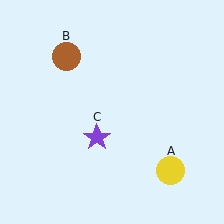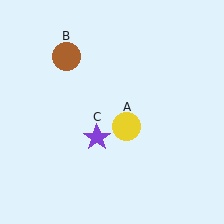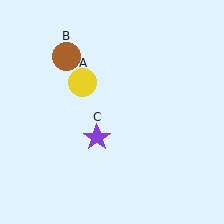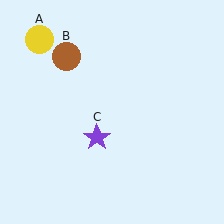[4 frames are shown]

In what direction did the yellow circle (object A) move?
The yellow circle (object A) moved up and to the left.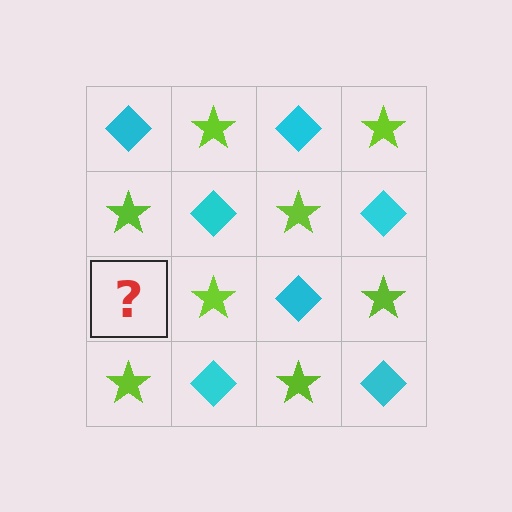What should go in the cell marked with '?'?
The missing cell should contain a cyan diamond.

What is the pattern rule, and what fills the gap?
The rule is that it alternates cyan diamond and lime star in a checkerboard pattern. The gap should be filled with a cyan diamond.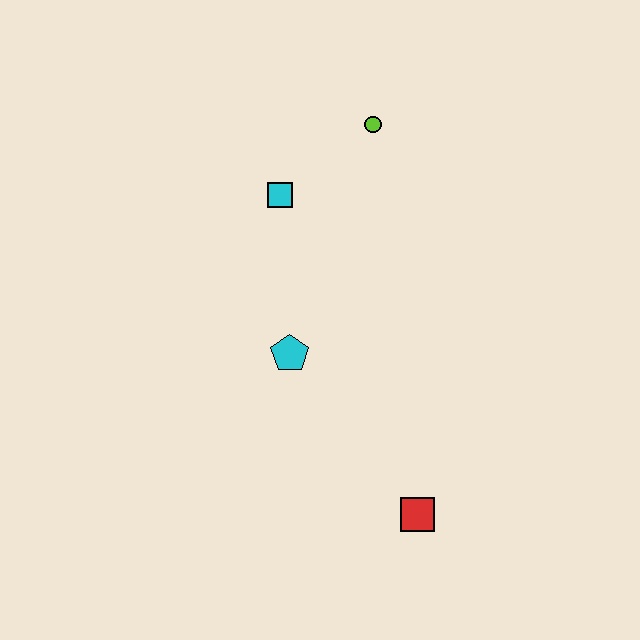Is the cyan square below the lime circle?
Yes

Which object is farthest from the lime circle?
The red square is farthest from the lime circle.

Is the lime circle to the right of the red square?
No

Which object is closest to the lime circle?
The cyan square is closest to the lime circle.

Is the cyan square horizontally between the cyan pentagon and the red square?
No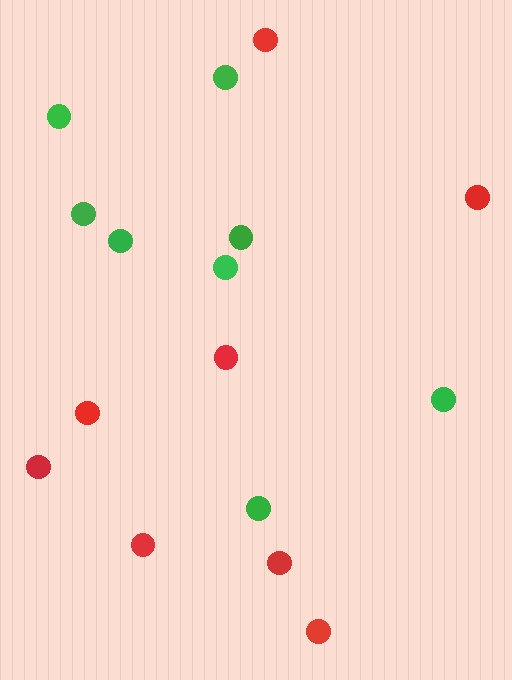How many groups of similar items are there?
There are 2 groups: one group of green circles (8) and one group of red circles (8).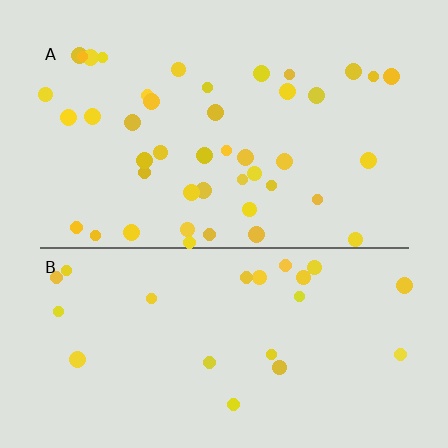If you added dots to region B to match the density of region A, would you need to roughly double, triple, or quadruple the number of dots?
Approximately double.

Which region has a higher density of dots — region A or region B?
A (the top).